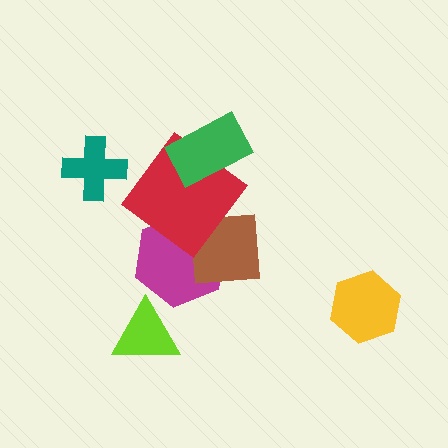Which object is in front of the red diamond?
The green rectangle is in front of the red diamond.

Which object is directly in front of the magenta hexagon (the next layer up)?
The brown square is directly in front of the magenta hexagon.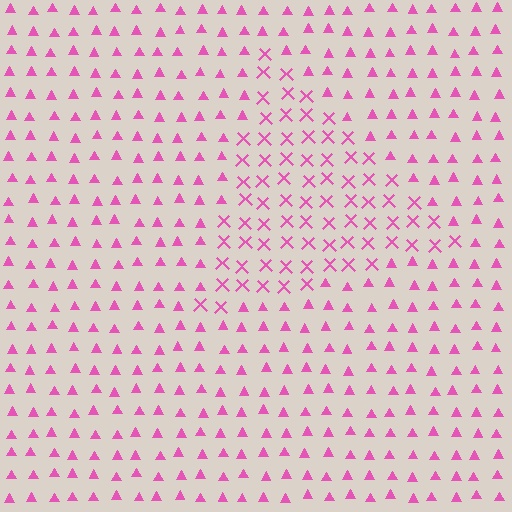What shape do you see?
I see a triangle.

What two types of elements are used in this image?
The image uses X marks inside the triangle region and triangles outside it.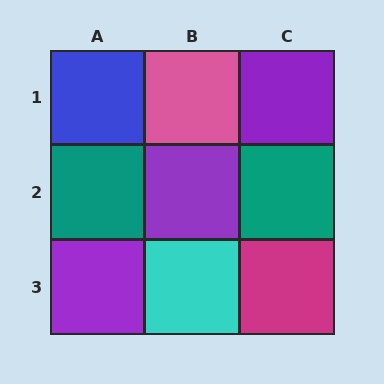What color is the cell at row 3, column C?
Magenta.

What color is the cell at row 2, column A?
Teal.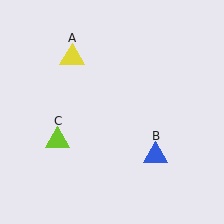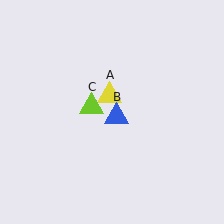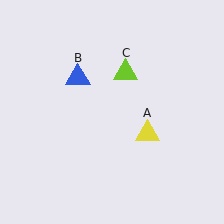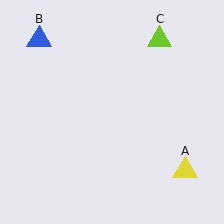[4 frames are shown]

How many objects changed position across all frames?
3 objects changed position: yellow triangle (object A), blue triangle (object B), lime triangle (object C).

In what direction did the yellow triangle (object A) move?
The yellow triangle (object A) moved down and to the right.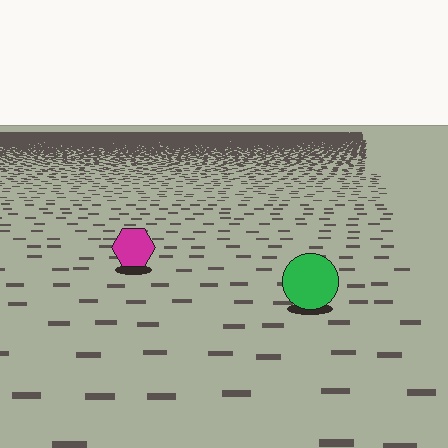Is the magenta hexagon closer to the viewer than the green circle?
No. The green circle is closer — you can tell from the texture gradient: the ground texture is coarser near it.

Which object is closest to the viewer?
The green circle is closest. The texture marks near it are larger and more spread out.